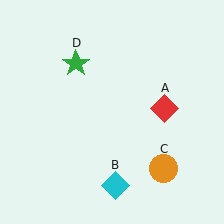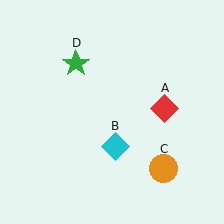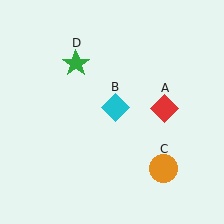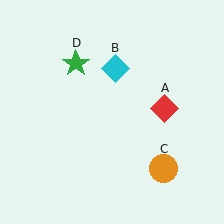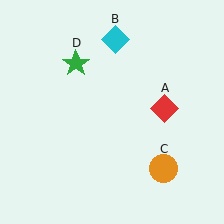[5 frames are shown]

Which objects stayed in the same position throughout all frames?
Red diamond (object A) and orange circle (object C) and green star (object D) remained stationary.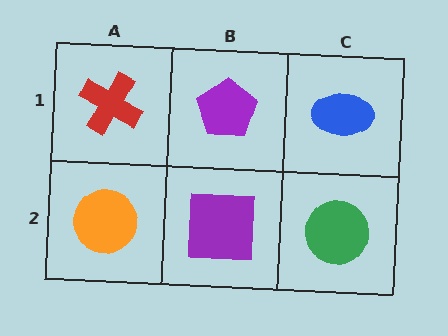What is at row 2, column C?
A green circle.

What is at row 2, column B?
A purple square.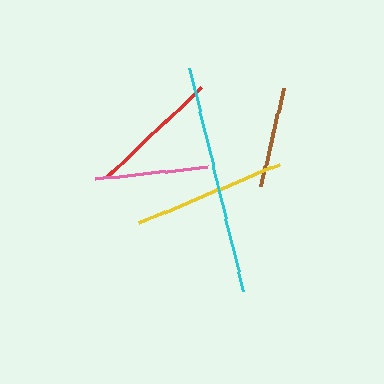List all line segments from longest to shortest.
From longest to shortest: cyan, yellow, red, pink, brown.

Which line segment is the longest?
The cyan line is the longest at approximately 230 pixels.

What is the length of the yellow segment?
The yellow segment is approximately 152 pixels long.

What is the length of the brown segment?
The brown segment is approximately 102 pixels long.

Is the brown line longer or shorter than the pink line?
The pink line is longer than the brown line.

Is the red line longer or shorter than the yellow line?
The yellow line is longer than the red line.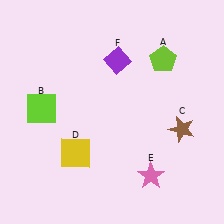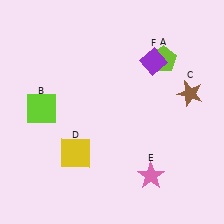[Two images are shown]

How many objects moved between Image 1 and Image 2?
2 objects moved between the two images.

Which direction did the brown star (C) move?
The brown star (C) moved up.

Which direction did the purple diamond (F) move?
The purple diamond (F) moved right.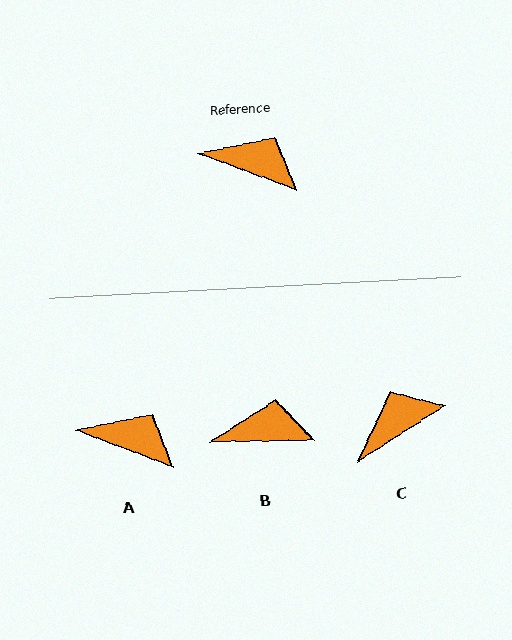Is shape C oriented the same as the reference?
No, it is off by about 53 degrees.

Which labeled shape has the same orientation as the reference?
A.